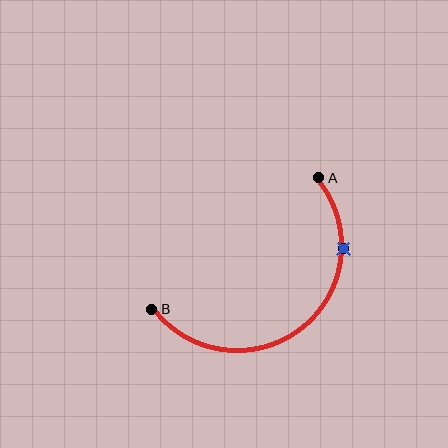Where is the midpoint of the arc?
The arc midpoint is the point on the curve farthest from the straight line joining A and B. It sits below and to the right of that line.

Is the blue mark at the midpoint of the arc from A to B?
No. The blue mark lies on the arc but is closer to endpoint A. The arc midpoint would be at the point on the curve equidistant along the arc from both A and B.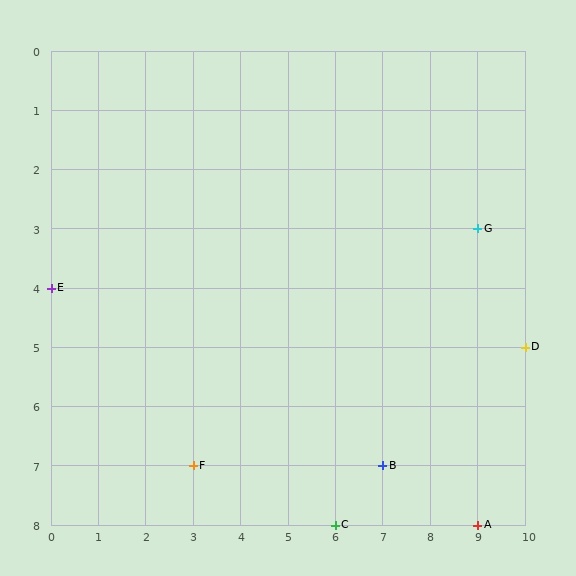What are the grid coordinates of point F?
Point F is at grid coordinates (3, 7).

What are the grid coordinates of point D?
Point D is at grid coordinates (10, 5).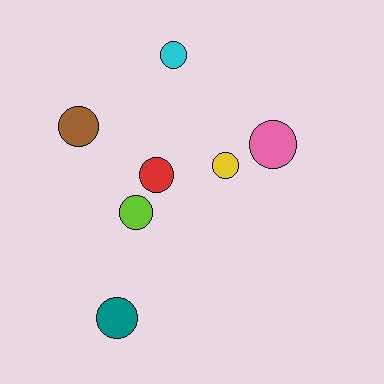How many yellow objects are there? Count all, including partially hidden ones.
There is 1 yellow object.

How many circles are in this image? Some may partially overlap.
There are 7 circles.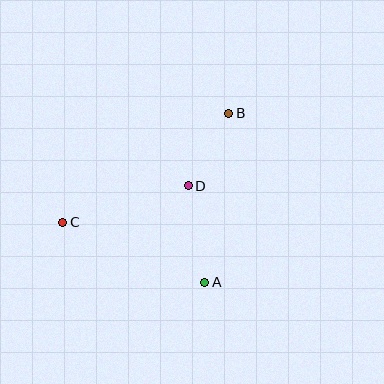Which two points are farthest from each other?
Points B and C are farthest from each other.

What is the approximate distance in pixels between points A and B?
The distance between A and B is approximately 171 pixels.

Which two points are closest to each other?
Points B and D are closest to each other.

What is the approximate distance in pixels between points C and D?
The distance between C and D is approximately 131 pixels.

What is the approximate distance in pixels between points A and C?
The distance between A and C is approximately 154 pixels.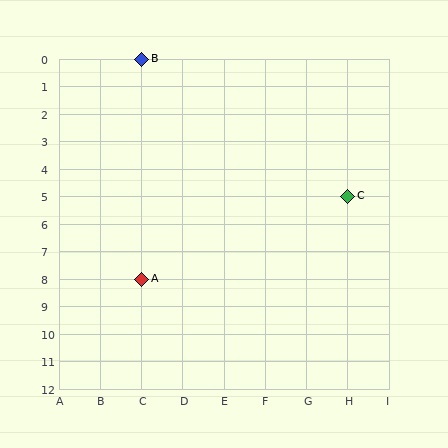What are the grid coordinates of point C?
Point C is at grid coordinates (H, 5).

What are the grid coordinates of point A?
Point A is at grid coordinates (C, 8).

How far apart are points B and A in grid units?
Points B and A are 8 rows apart.